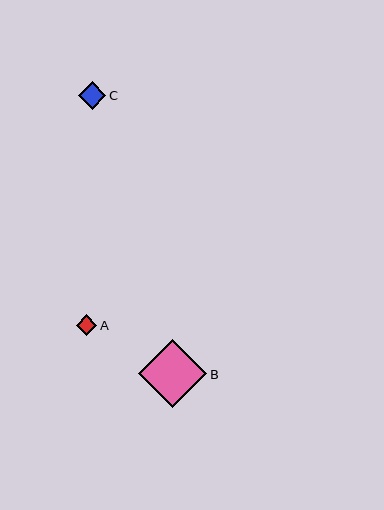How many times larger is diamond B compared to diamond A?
Diamond B is approximately 3.3 times the size of diamond A.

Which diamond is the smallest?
Diamond A is the smallest with a size of approximately 21 pixels.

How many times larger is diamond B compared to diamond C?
Diamond B is approximately 2.5 times the size of diamond C.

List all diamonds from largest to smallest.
From largest to smallest: B, C, A.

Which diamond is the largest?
Diamond B is the largest with a size of approximately 68 pixels.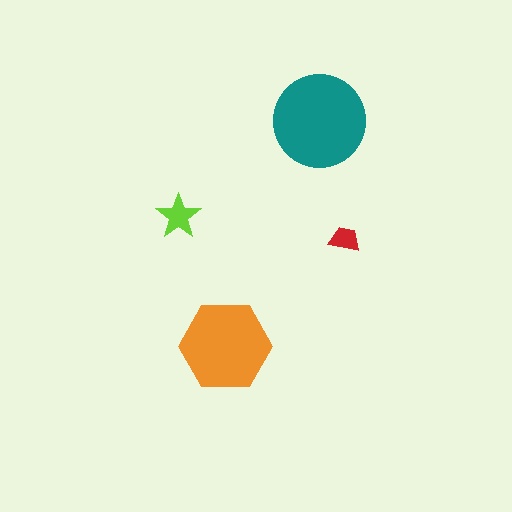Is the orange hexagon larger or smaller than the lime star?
Larger.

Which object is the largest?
The teal circle.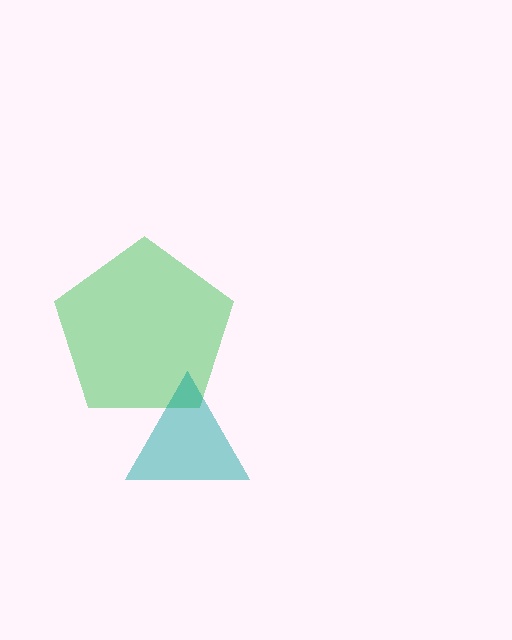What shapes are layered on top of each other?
The layered shapes are: a green pentagon, a teal triangle.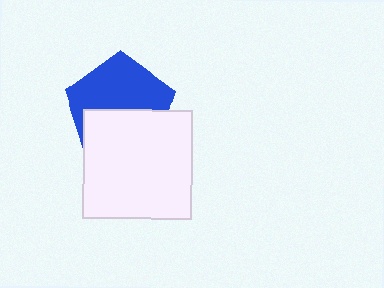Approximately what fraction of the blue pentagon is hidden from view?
Roughly 46% of the blue pentagon is hidden behind the white square.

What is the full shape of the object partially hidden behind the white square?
The partially hidden object is a blue pentagon.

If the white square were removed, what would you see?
You would see the complete blue pentagon.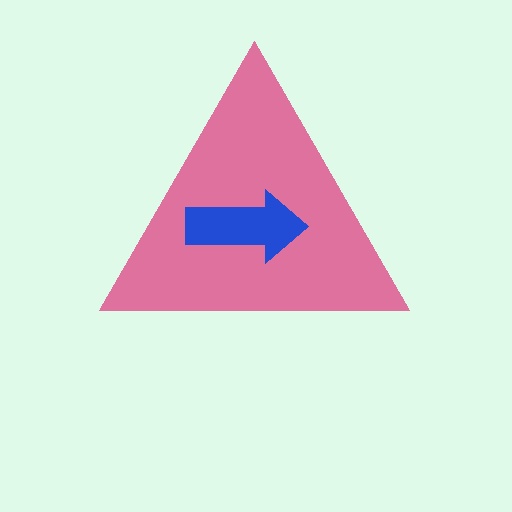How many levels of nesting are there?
2.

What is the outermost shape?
The pink triangle.